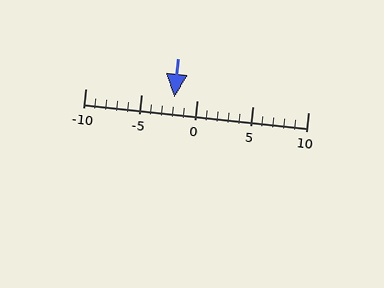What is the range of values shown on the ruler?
The ruler shows values from -10 to 10.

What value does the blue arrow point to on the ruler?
The blue arrow points to approximately -2.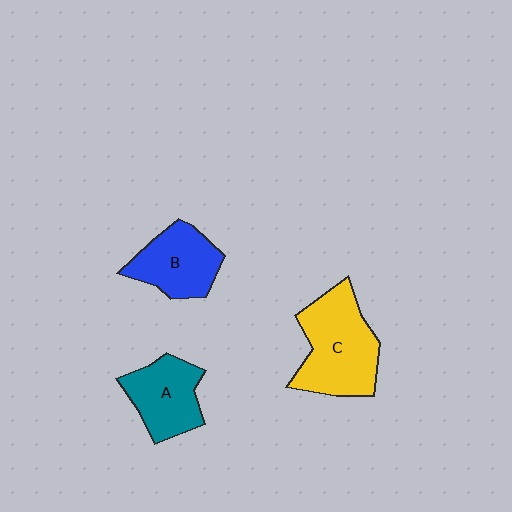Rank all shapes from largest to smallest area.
From largest to smallest: C (yellow), B (blue), A (teal).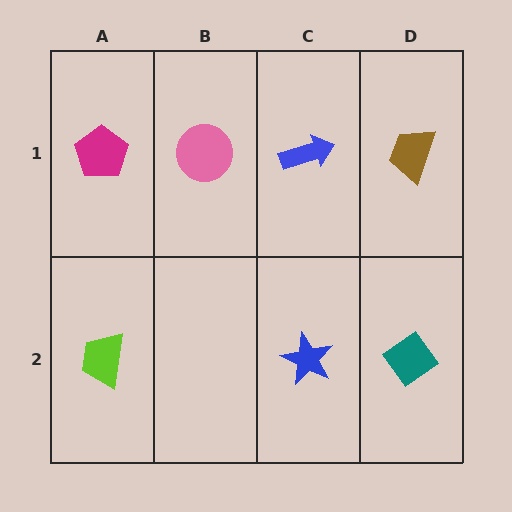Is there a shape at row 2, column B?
No, that cell is empty.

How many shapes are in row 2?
3 shapes.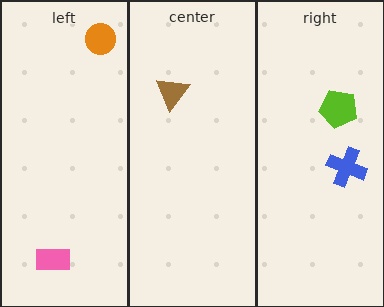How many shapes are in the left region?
2.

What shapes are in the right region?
The blue cross, the lime pentagon.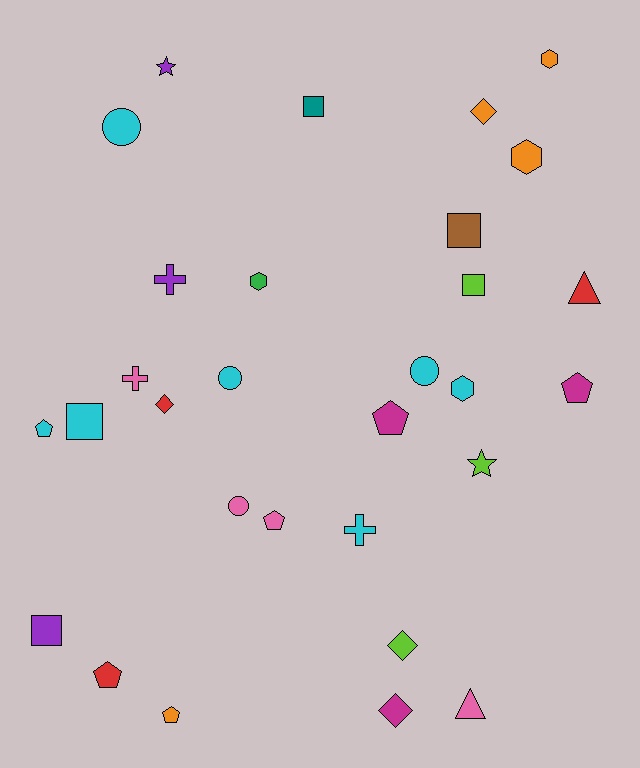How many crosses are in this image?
There are 3 crosses.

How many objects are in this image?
There are 30 objects.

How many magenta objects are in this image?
There are 3 magenta objects.